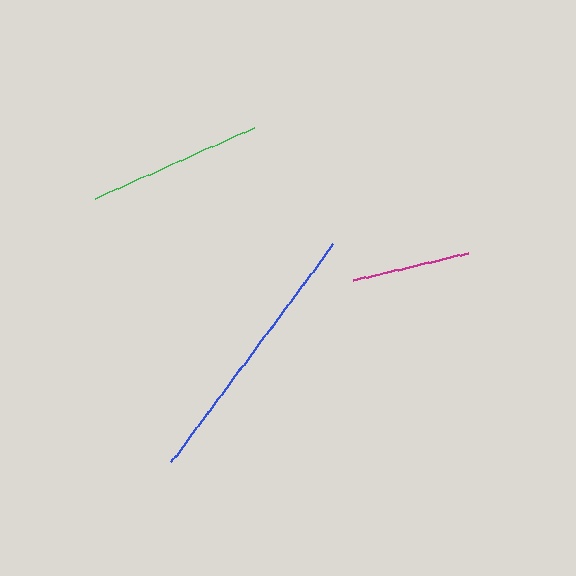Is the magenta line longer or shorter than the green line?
The green line is longer than the magenta line.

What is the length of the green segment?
The green segment is approximately 175 pixels long.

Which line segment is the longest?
The blue line is the longest at approximately 271 pixels.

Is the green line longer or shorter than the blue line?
The blue line is longer than the green line.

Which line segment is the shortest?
The magenta line is the shortest at approximately 118 pixels.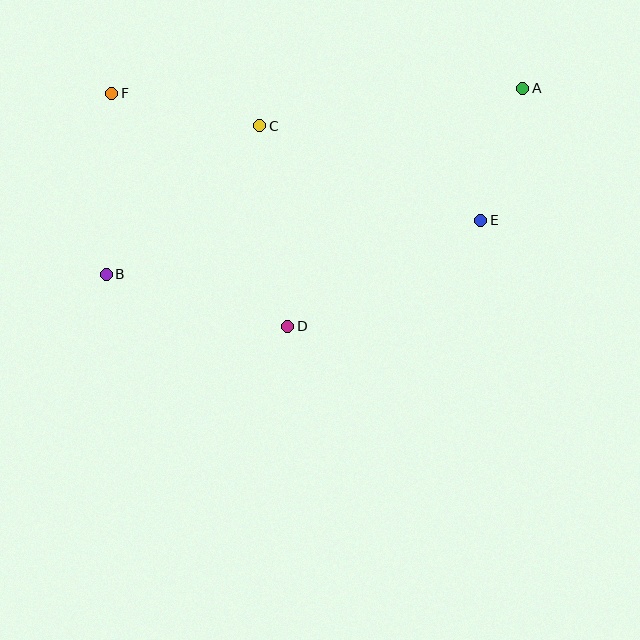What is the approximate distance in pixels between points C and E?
The distance between C and E is approximately 240 pixels.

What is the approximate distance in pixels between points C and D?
The distance between C and D is approximately 202 pixels.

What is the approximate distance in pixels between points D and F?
The distance between D and F is approximately 292 pixels.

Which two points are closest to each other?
Points A and E are closest to each other.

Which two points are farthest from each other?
Points A and B are farthest from each other.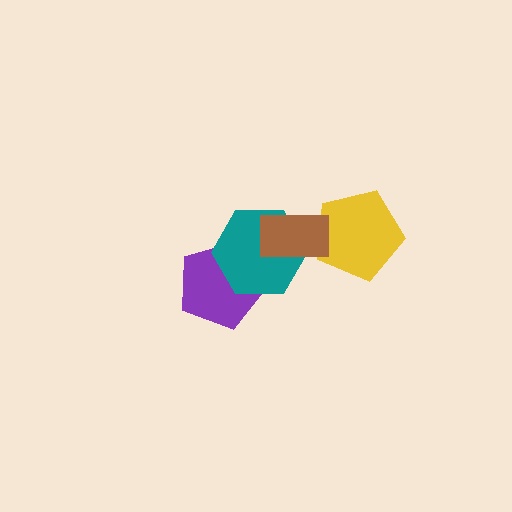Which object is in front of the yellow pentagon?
The brown rectangle is in front of the yellow pentagon.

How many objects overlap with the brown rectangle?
2 objects overlap with the brown rectangle.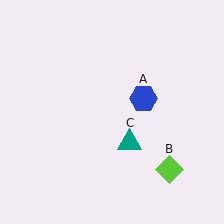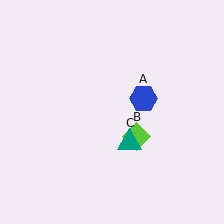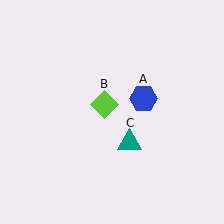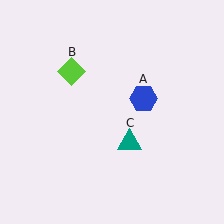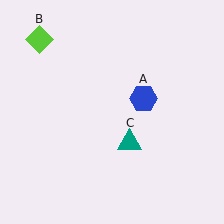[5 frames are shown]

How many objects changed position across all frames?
1 object changed position: lime diamond (object B).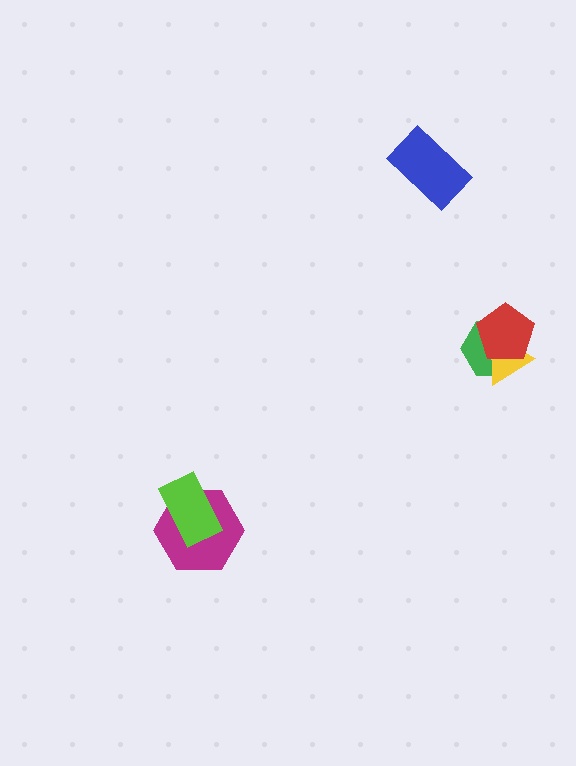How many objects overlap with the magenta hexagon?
1 object overlaps with the magenta hexagon.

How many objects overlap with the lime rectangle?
1 object overlaps with the lime rectangle.